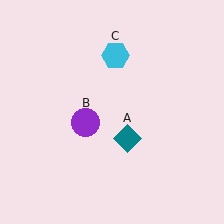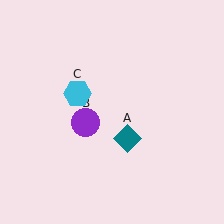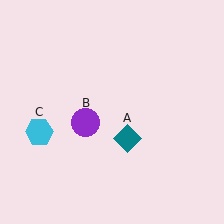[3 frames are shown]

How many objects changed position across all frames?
1 object changed position: cyan hexagon (object C).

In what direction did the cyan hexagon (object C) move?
The cyan hexagon (object C) moved down and to the left.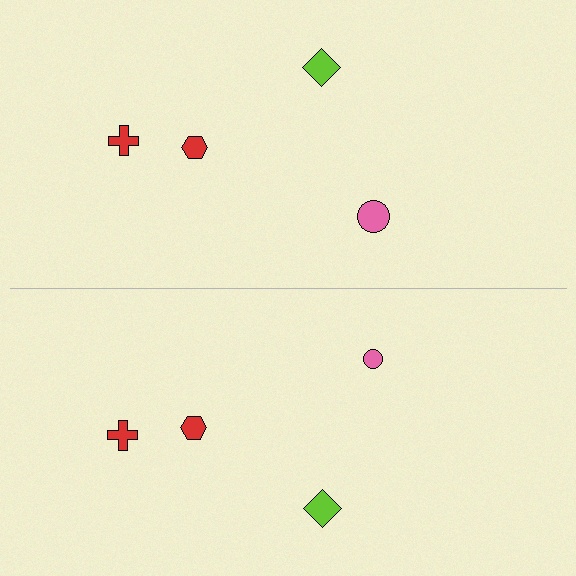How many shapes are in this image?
There are 8 shapes in this image.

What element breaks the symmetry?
The pink circle on the bottom side has a different size than its mirror counterpart.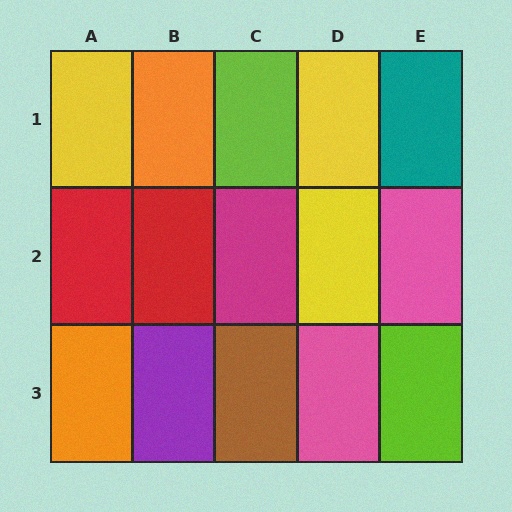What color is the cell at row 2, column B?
Red.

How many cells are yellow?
3 cells are yellow.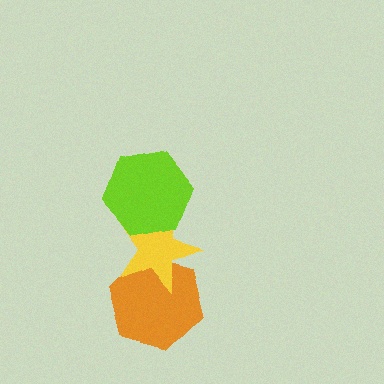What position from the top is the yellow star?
The yellow star is 2nd from the top.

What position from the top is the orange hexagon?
The orange hexagon is 3rd from the top.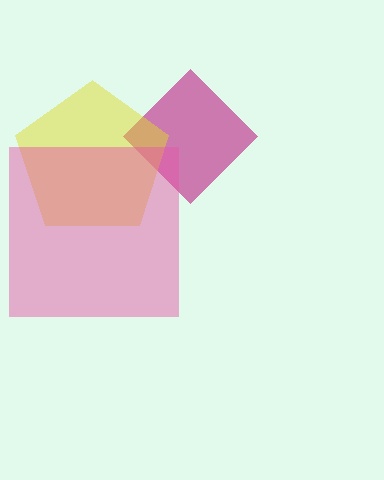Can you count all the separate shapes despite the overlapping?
Yes, there are 3 separate shapes.